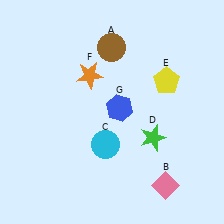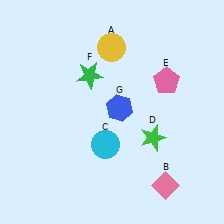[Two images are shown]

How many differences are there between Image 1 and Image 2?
There are 3 differences between the two images.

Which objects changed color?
A changed from brown to yellow. E changed from yellow to pink. F changed from orange to green.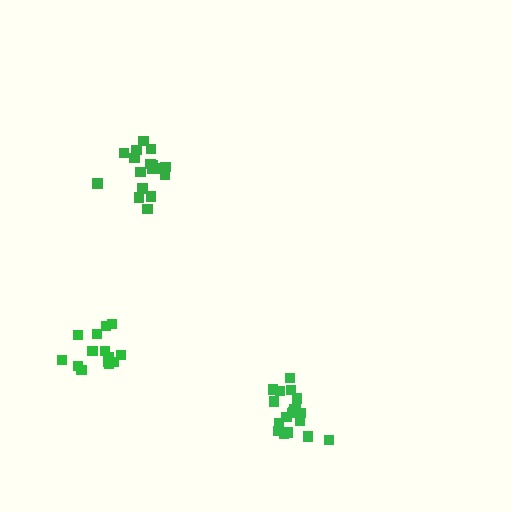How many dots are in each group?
Group 1: 19 dots, Group 2: 14 dots, Group 3: 17 dots (50 total).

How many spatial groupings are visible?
There are 3 spatial groupings.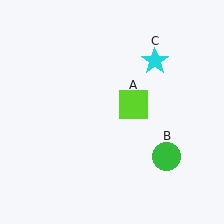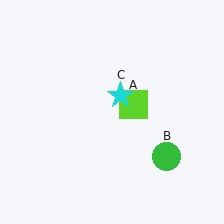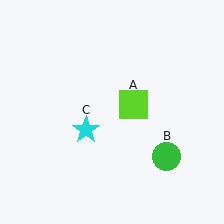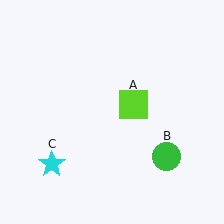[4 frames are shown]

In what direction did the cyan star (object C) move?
The cyan star (object C) moved down and to the left.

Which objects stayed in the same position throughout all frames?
Lime square (object A) and green circle (object B) remained stationary.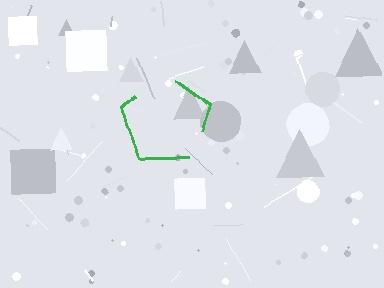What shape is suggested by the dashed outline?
The dashed outline suggests a pentagon.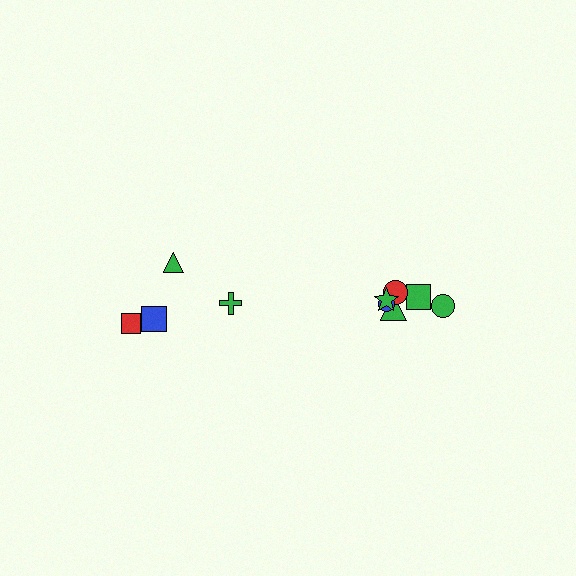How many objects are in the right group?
There are 6 objects.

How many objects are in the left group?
There are 4 objects.